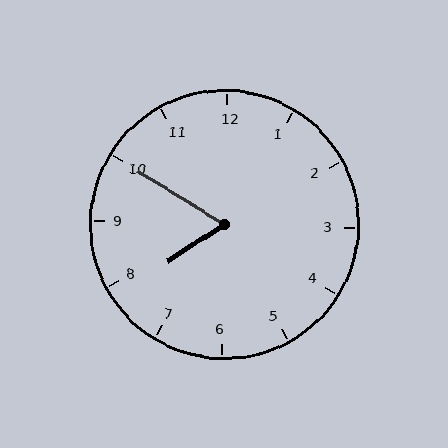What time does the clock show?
7:50.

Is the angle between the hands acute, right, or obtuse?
It is acute.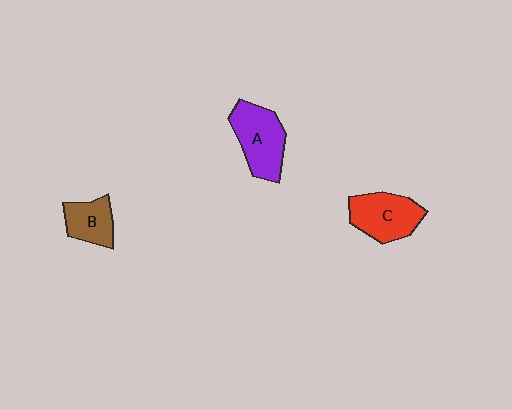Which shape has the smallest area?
Shape B (brown).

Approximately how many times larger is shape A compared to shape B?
Approximately 1.6 times.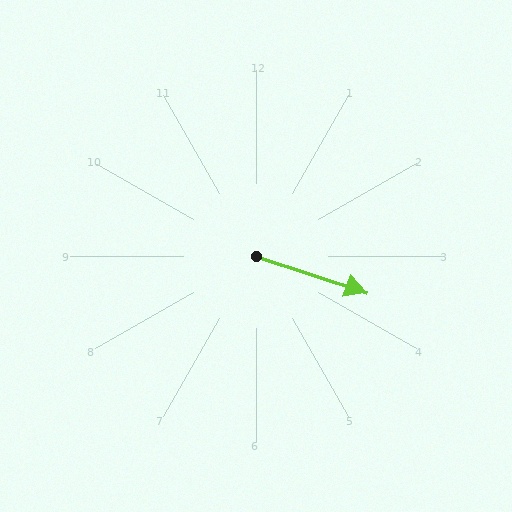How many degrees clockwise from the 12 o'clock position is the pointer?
Approximately 108 degrees.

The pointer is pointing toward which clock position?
Roughly 4 o'clock.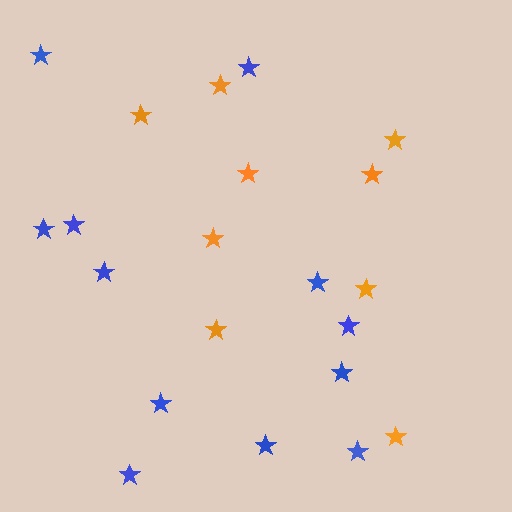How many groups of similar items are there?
There are 2 groups: one group of blue stars (12) and one group of orange stars (9).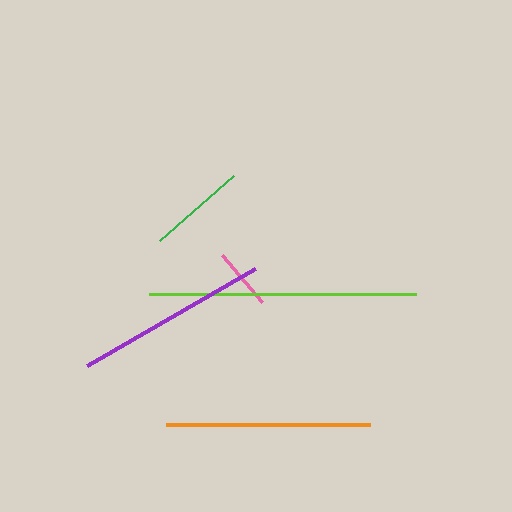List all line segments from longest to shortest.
From longest to shortest: lime, orange, purple, green, pink.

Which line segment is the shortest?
The pink line is the shortest at approximately 61 pixels.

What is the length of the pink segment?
The pink segment is approximately 61 pixels long.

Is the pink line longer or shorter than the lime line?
The lime line is longer than the pink line.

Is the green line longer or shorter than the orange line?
The orange line is longer than the green line.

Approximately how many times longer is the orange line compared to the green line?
The orange line is approximately 2.1 times the length of the green line.